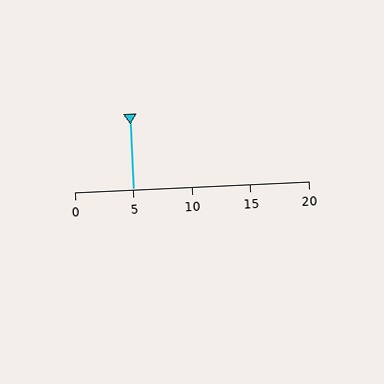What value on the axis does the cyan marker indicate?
The marker indicates approximately 5.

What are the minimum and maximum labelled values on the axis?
The axis runs from 0 to 20.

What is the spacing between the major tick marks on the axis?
The major ticks are spaced 5 apart.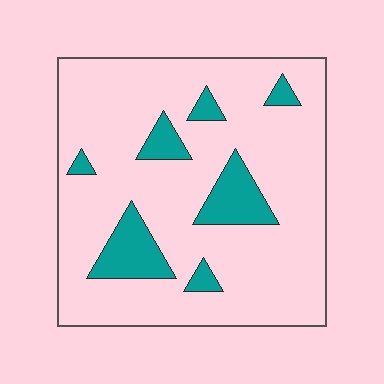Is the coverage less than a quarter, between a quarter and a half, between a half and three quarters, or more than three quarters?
Less than a quarter.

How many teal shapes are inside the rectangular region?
7.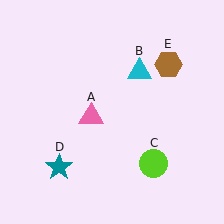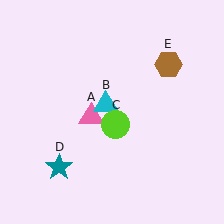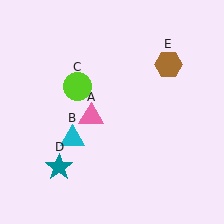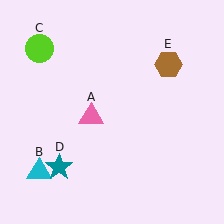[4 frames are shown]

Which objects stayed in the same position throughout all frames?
Pink triangle (object A) and teal star (object D) and brown hexagon (object E) remained stationary.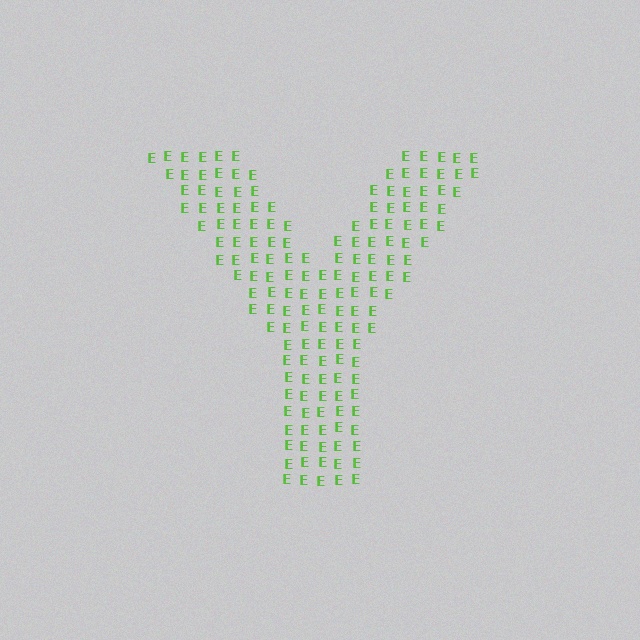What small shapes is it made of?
It is made of small letter E's.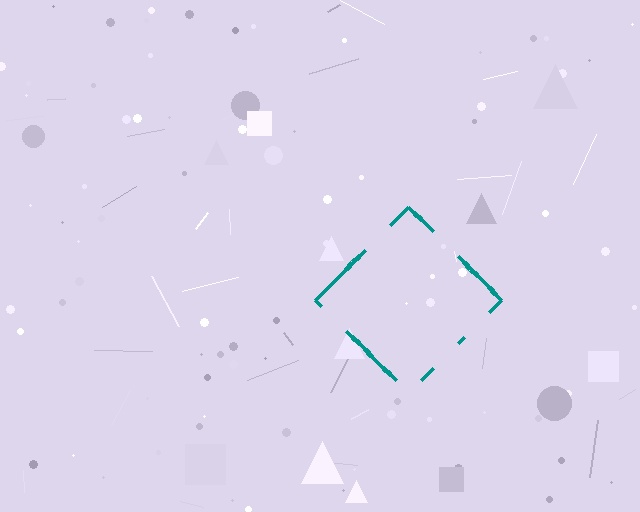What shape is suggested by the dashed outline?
The dashed outline suggests a diamond.